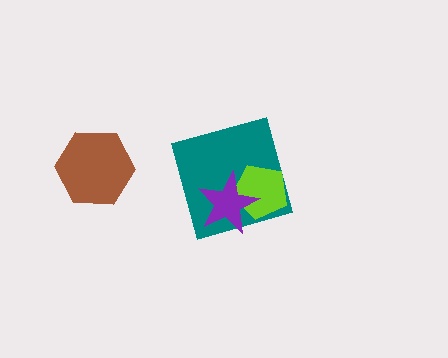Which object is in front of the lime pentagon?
The purple star is in front of the lime pentagon.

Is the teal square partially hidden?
Yes, it is partially covered by another shape.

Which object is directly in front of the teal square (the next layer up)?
The lime pentagon is directly in front of the teal square.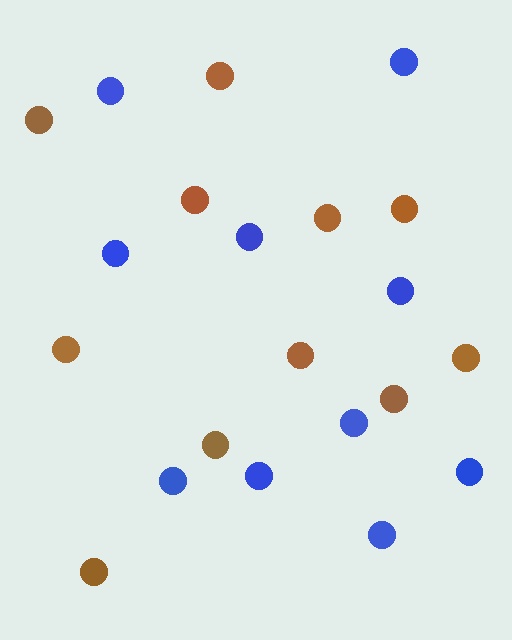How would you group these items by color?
There are 2 groups: one group of brown circles (11) and one group of blue circles (10).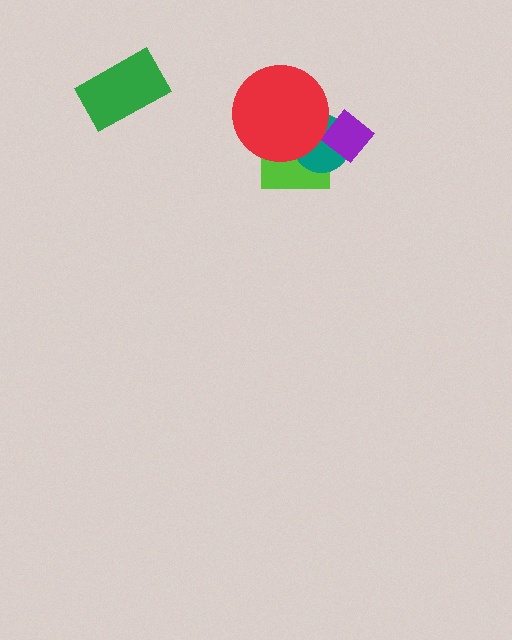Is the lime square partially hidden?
Yes, it is partially covered by another shape.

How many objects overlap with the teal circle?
3 objects overlap with the teal circle.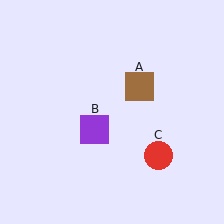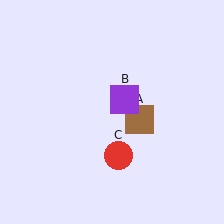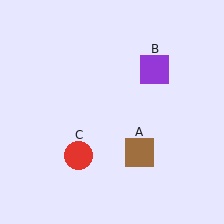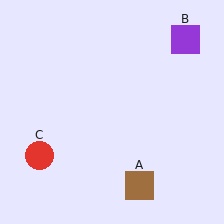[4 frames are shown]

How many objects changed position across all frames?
3 objects changed position: brown square (object A), purple square (object B), red circle (object C).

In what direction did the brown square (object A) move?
The brown square (object A) moved down.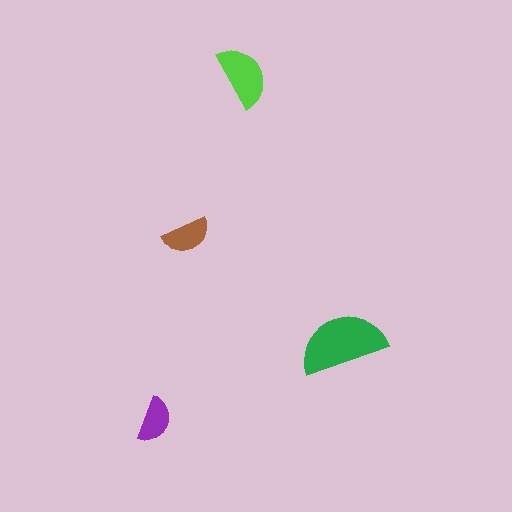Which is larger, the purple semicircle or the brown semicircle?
The brown one.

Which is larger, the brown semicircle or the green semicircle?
The green one.